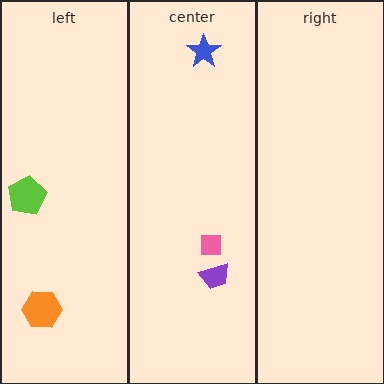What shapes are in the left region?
The orange hexagon, the lime pentagon.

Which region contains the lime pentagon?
The left region.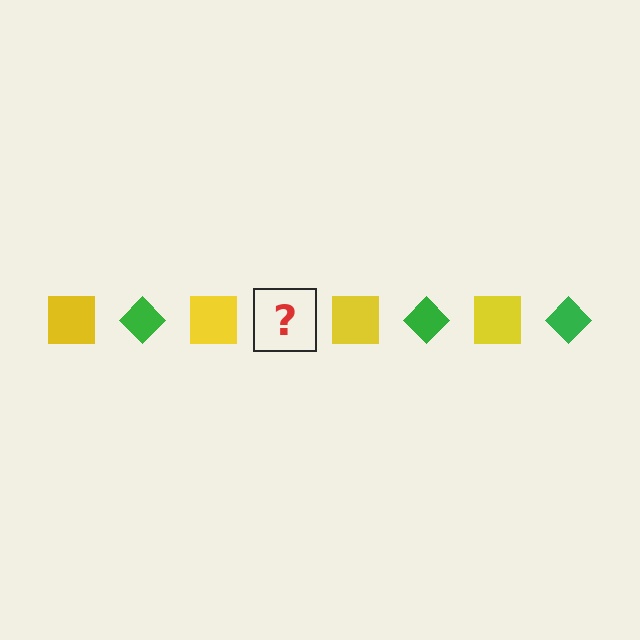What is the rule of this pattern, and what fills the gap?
The rule is that the pattern alternates between yellow square and green diamond. The gap should be filled with a green diamond.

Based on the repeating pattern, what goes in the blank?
The blank should be a green diamond.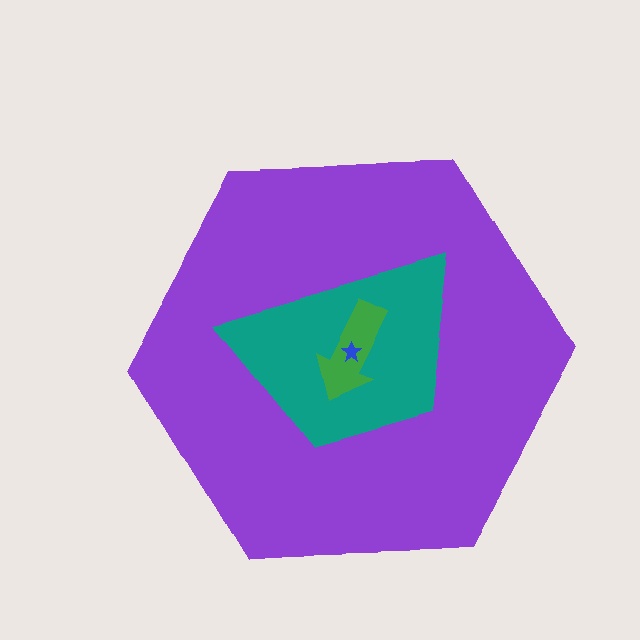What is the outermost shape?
The purple hexagon.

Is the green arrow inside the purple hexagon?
Yes.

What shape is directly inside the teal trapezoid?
The green arrow.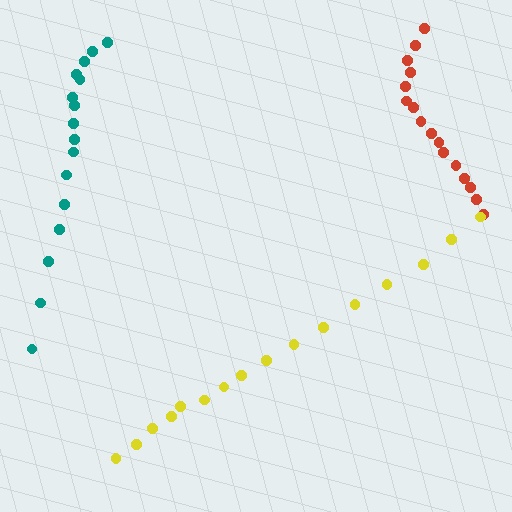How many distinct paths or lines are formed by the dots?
There are 3 distinct paths.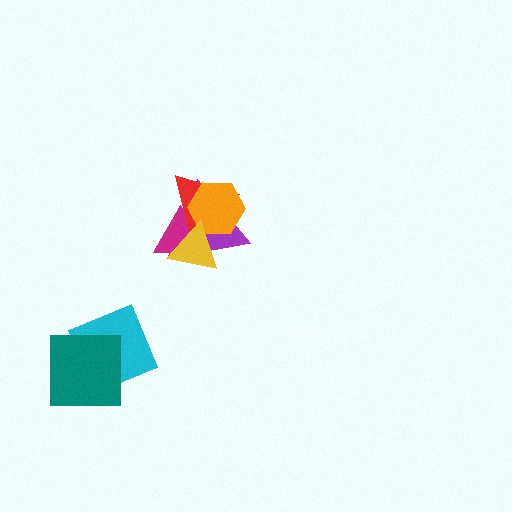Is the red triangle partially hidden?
Yes, it is partially covered by another shape.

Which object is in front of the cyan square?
The teal square is in front of the cyan square.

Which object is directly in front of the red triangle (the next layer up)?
The orange hexagon is directly in front of the red triangle.